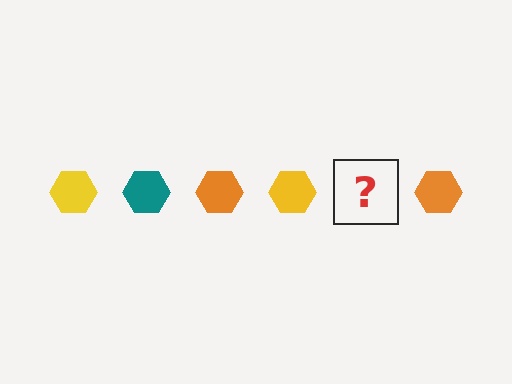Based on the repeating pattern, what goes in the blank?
The blank should be a teal hexagon.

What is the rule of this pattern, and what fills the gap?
The rule is that the pattern cycles through yellow, teal, orange hexagons. The gap should be filled with a teal hexagon.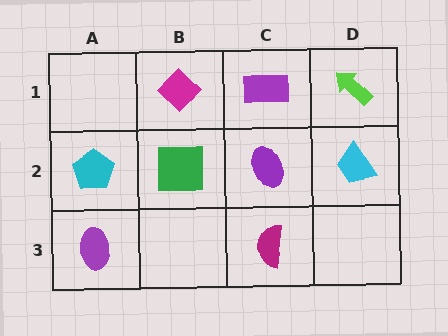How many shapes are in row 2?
4 shapes.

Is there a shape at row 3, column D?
No, that cell is empty.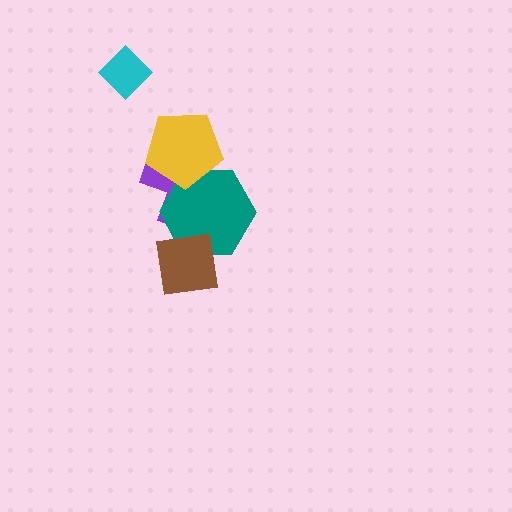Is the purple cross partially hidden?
Yes, it is partially covered by another shape.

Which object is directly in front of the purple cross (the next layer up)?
The teal hexagon is directly in front of the purple cross.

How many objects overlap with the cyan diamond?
0 objects overlap with the cyan diamond.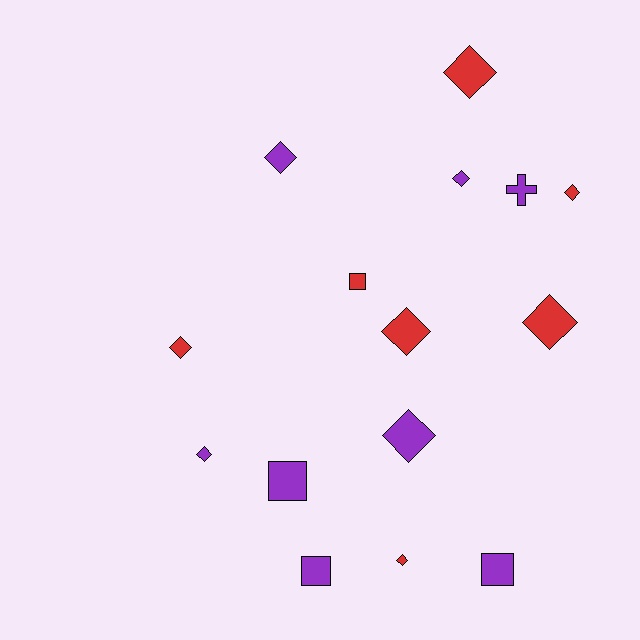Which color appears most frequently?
Purple, with 8 objects.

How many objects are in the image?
There are 15 objects.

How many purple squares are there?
There are 3 purple squares.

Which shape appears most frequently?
Diamond, with 10 objects.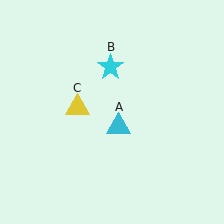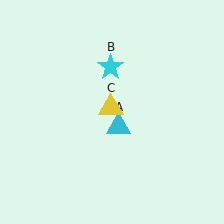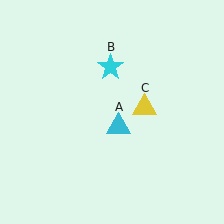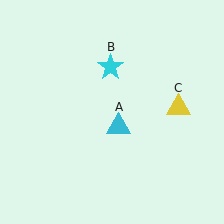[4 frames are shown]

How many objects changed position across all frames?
1 object changed position: yellow triangle (object C).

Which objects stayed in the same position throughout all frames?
Cyan triangle (object A) and cyan star (object B) remained stationary.